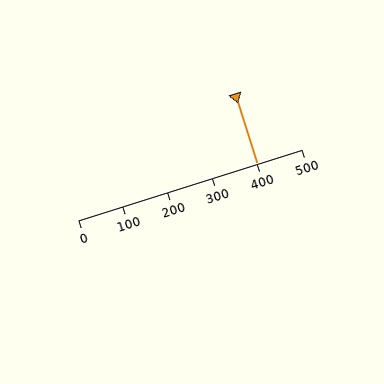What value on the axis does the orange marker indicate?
The marker indicates approximately 400.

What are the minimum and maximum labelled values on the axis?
The axis runs from 0 to 500.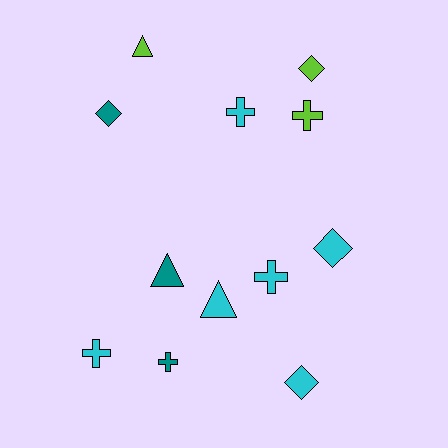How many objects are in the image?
There are 12 objects.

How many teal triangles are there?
There is 1 teal triangle.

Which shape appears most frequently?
Cross, with 5 objects.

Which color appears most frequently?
Cyan, with 6 objects.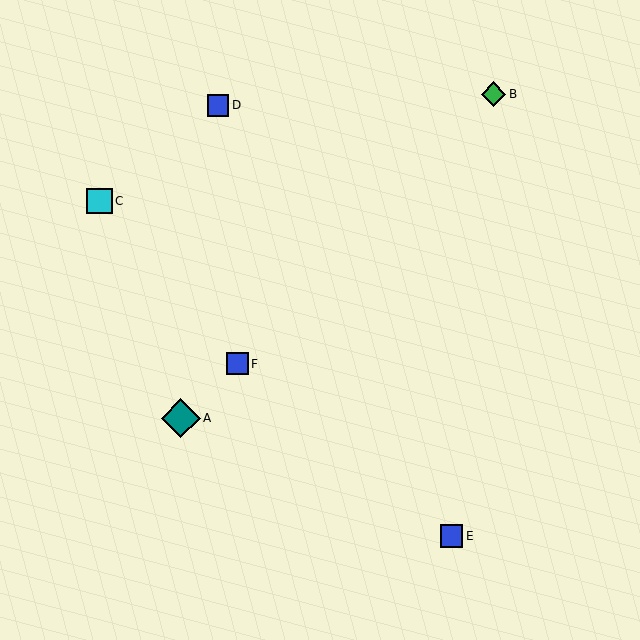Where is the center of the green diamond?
The center of the green diamond is at (493, 94).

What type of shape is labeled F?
Shape F is a blue square.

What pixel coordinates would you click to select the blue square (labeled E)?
Click at (452, 536) to select the blue square E.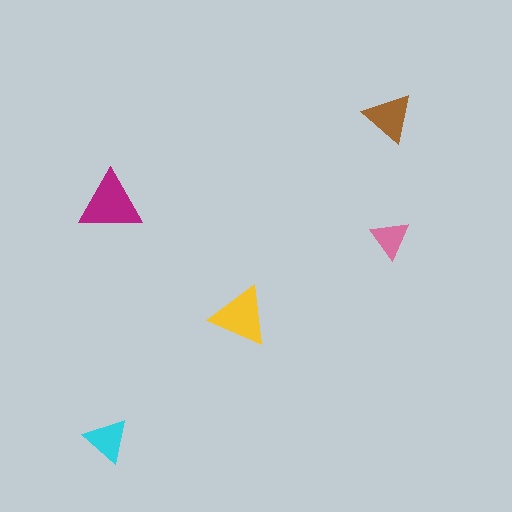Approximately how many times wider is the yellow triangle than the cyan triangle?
About 1.5 times wider.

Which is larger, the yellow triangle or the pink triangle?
The yellow one.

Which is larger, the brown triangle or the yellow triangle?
The yellow one.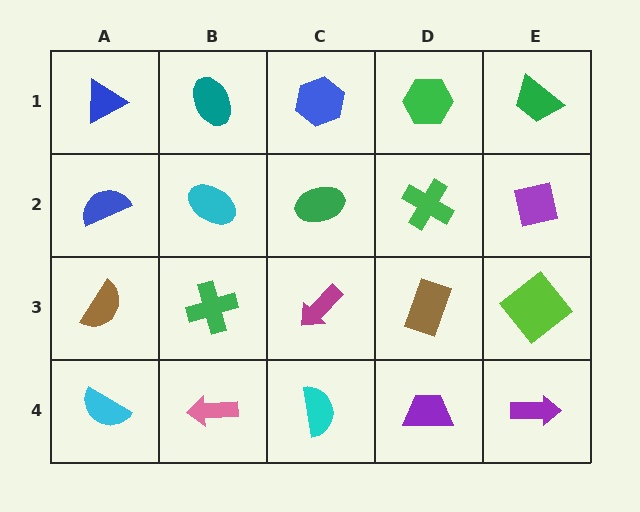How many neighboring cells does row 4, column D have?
3.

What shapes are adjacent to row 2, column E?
A green trapezoid (row 1, column E), a lime diamond (row 3, column E), a green cross (row 2, column D).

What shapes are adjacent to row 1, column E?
A purple square (row 2, column E), a green hexagon (row 1, column D).